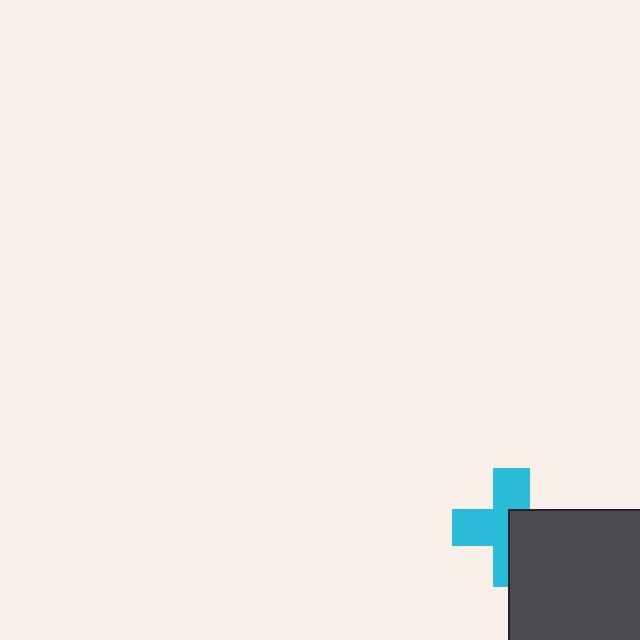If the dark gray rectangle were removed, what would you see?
You would see the complete cyan cross.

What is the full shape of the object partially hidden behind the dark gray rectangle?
The partially hidden object is a cyan cross.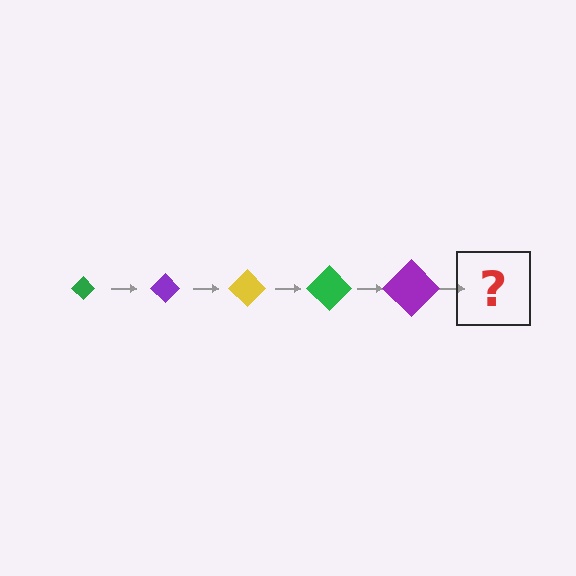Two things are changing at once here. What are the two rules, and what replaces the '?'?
The two rules are that the diamond grows larger each step and the color cycles through green, purple, and yellow. The '?' should be a yellow diamond, larger than the previous one.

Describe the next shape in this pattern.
It should be a yellow diamond, larger than the previous one.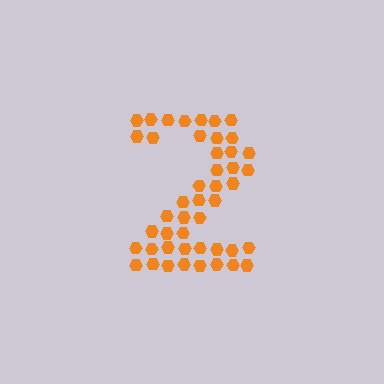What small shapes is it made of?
It is made of small hexagons.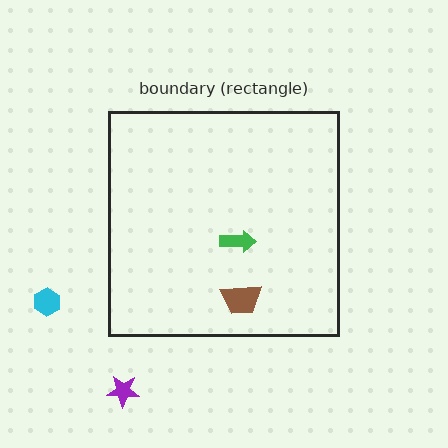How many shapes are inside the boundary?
2 inside, 2 outside.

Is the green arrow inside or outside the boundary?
Inside.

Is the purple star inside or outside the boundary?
Outside.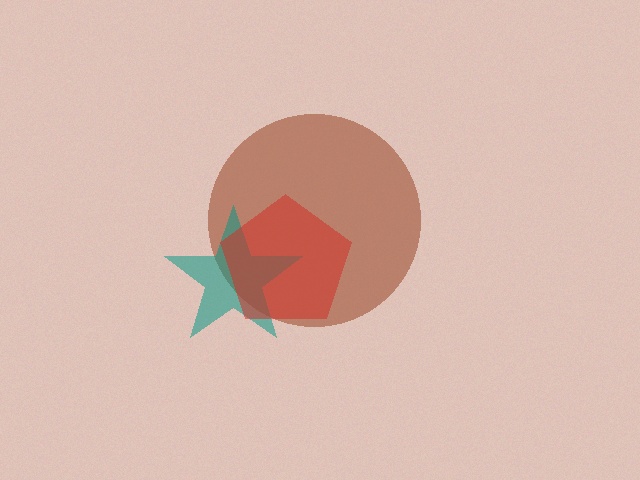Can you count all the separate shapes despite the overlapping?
Yes, there are 3 separate shapes.